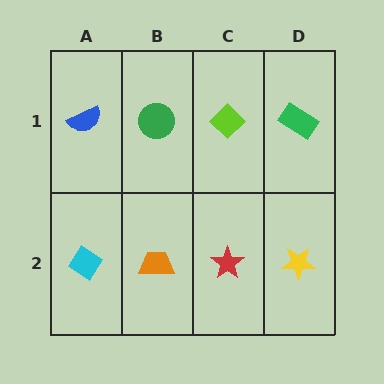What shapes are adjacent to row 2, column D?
A green rectangle (row 1, column D), a red star (row 2, column C).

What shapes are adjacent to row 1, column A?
A cyan diamond (row 2, column A), a green circle (row 1, column B).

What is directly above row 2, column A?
A blue semicircle.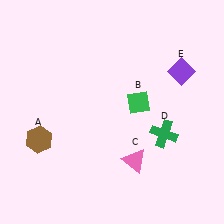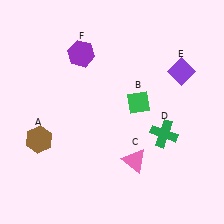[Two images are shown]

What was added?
A purple hexagon (F) was added in Image 2.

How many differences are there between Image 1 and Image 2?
There is 1 difference between the two images.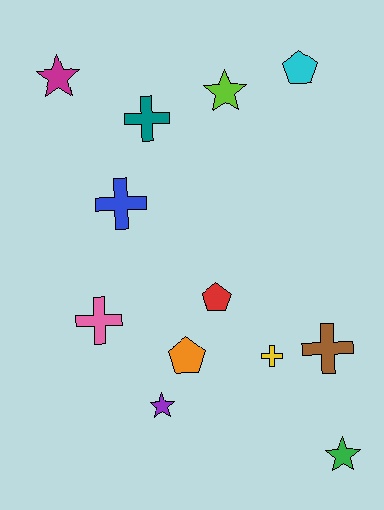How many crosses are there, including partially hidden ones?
There are 5 crosses.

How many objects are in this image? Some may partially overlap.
There are 12 objects.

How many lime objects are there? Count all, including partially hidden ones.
There is 1 lime object.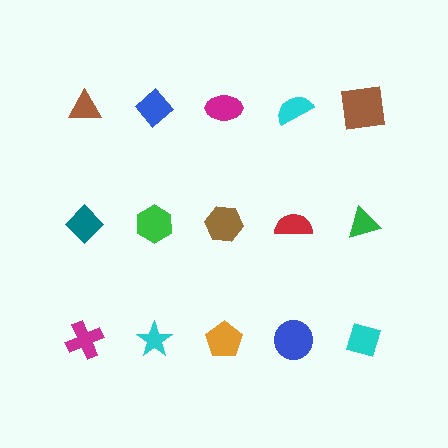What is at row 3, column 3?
An orange pentagon.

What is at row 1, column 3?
A magenta ellipse.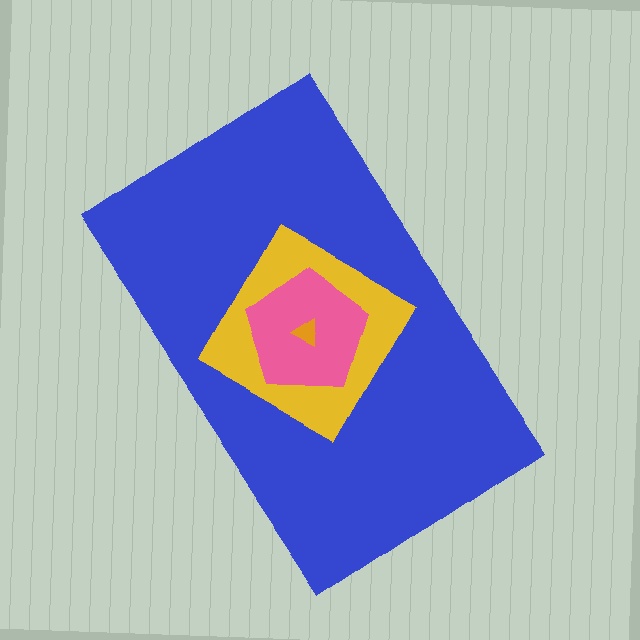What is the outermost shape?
The blue rectangle.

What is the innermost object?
The orange triangle.